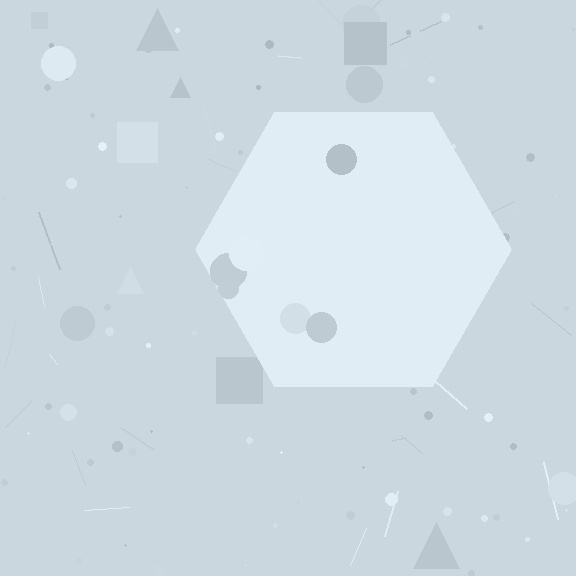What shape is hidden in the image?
A hexagon is hidden in the image.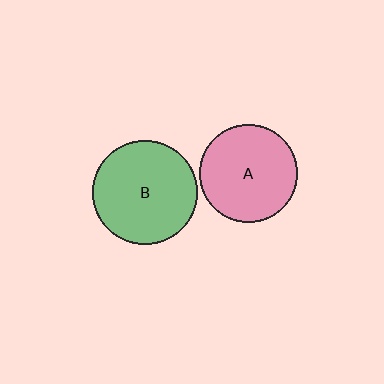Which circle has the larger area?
Circle B (green).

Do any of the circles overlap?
No, none of the circles overlap.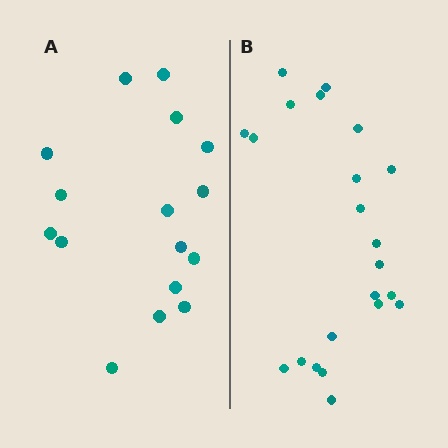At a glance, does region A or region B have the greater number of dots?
Region B (the right region) has more dots.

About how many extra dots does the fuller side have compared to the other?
Region B has about 6 more dots than region A.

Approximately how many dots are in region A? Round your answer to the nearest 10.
About 20 dots. (The exact count is 16, which rounds to 20.)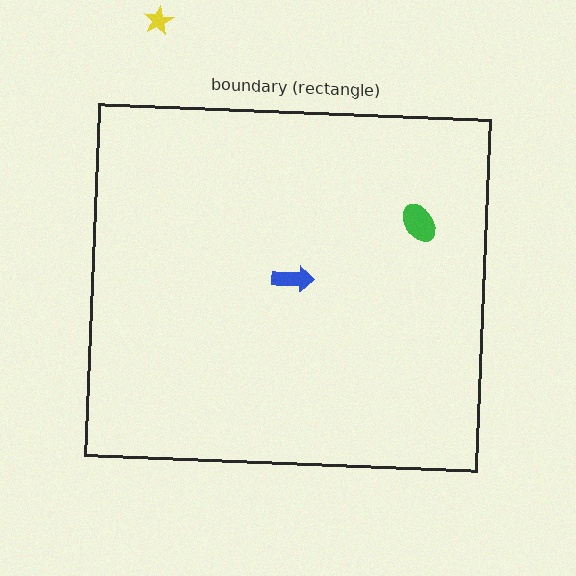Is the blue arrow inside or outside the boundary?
Inside.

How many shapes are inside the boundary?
2 inside, 1 outside.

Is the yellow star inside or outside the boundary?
Outside.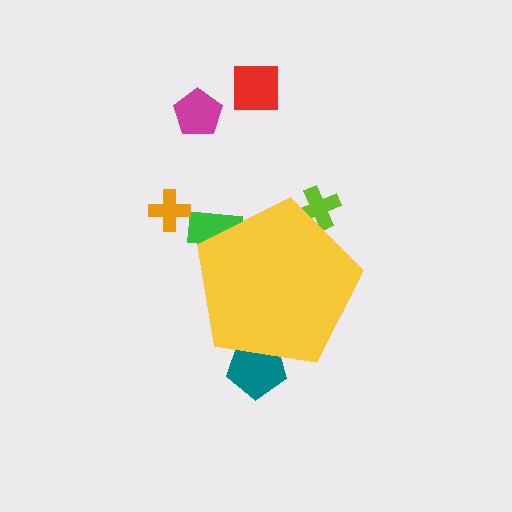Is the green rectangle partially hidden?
Yes, the green rectangle is partially hidden behind the yellow pentagon.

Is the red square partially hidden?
No, the red square is fully visible.